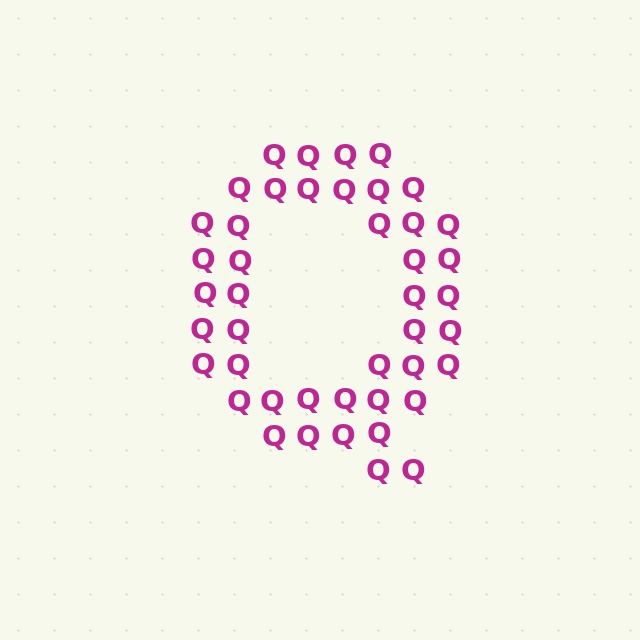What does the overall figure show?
The overall figure shows the letter Q.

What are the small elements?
The small elements are letter Q's.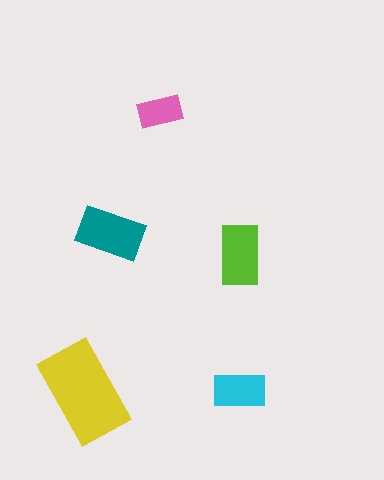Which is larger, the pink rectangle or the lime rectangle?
The lime one.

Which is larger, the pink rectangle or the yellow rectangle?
The yellow one.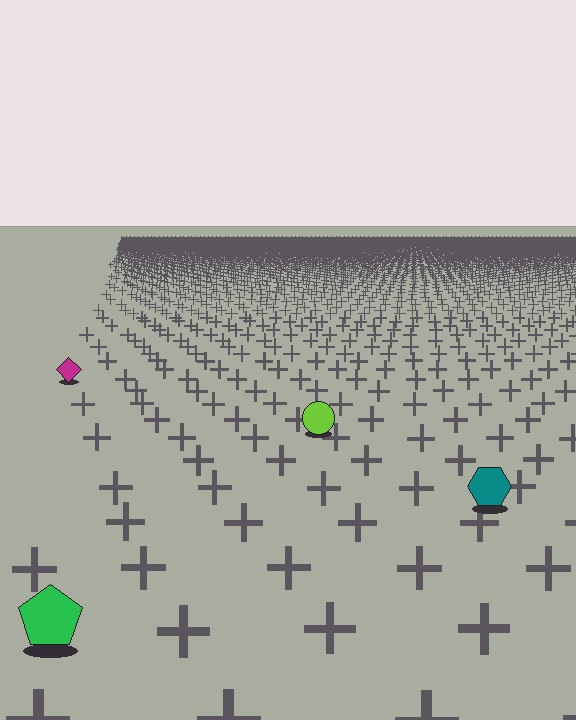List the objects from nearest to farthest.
From nearest to farthest: the green pentagon, the teal hexagon, the lime circle, the magenta diamond.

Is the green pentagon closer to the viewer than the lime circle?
Yes. The green pentagon is closer — you can tell from the texture gradient: the ground texture is coarser near it.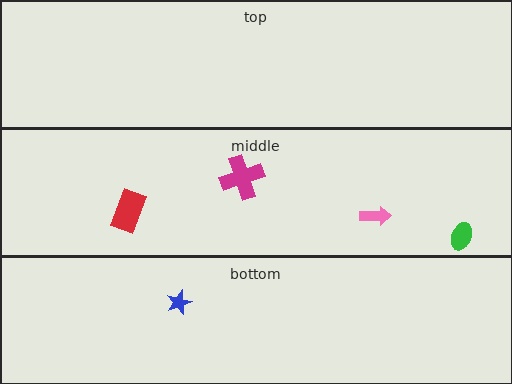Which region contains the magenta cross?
The middle region.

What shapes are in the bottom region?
The blue star.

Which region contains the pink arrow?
The middle region.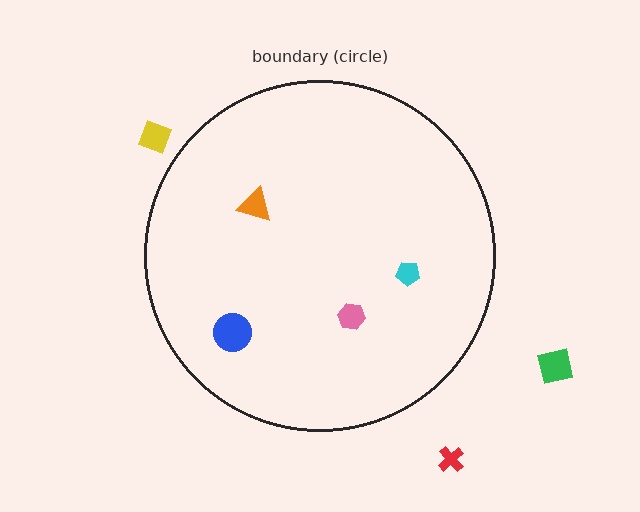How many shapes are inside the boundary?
4 inside, 3 outside.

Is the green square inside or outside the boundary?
Outside.